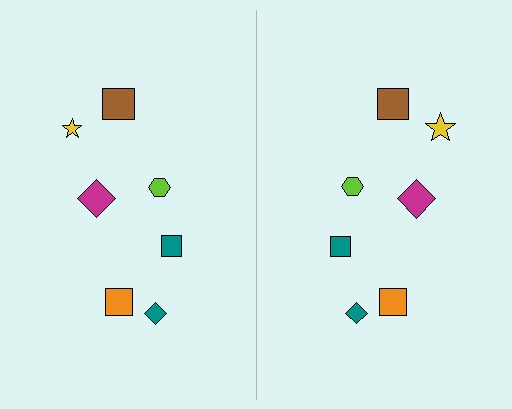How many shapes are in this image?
There are 14 shapes in this image.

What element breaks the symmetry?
The yellow star on the right side has a different size than its mirror counterpart.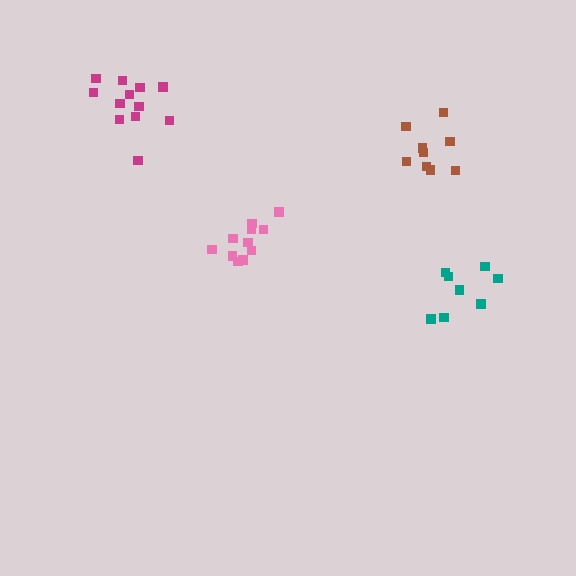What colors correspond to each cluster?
The clusters are colored: brown, pink, teal, magenta.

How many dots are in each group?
Group 1: 9 dots, Group 2: 11 dots, Group 3: 8 dots, Group 4: 12 dots (40 total).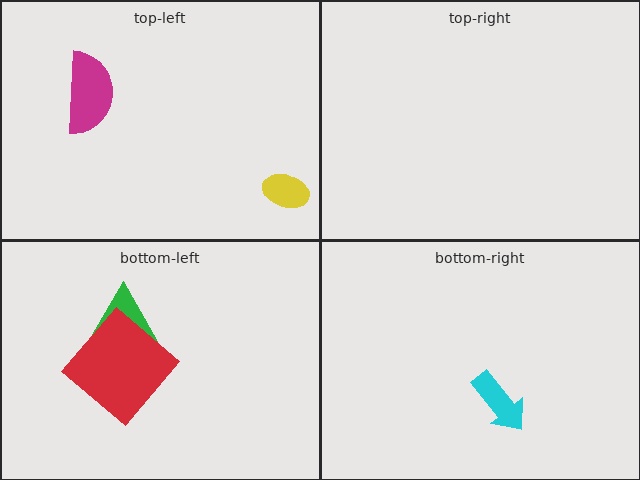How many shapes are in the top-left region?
2.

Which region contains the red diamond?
The bottom-left region.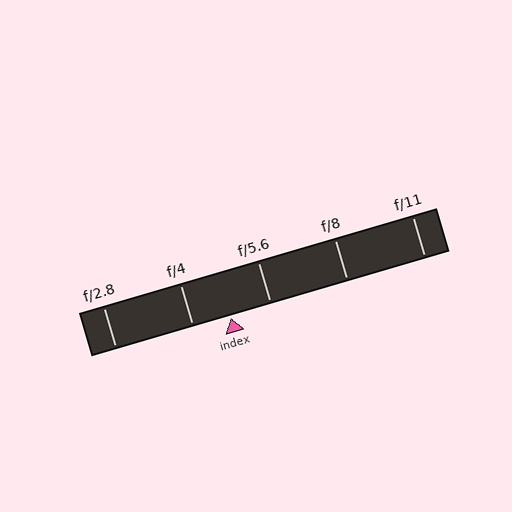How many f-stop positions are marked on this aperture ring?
There are 5 f-stop positions marked.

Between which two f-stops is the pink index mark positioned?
The index mark is between f/4 and f/5.6.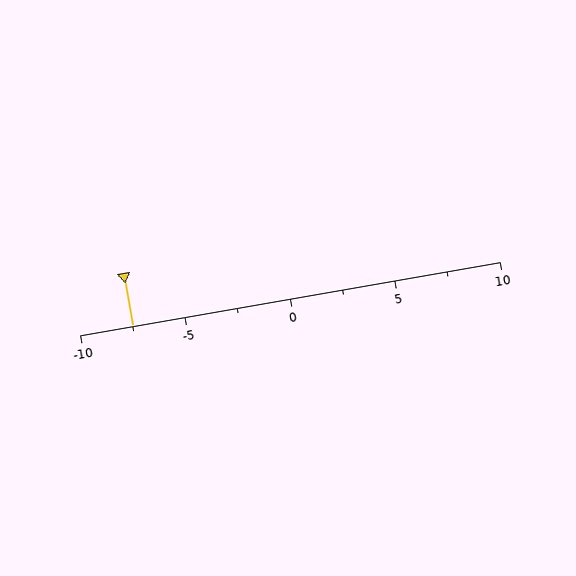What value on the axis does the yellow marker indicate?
The marker indicates approximately -7.5.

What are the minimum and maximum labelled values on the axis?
The axis runs from -10 to 10.